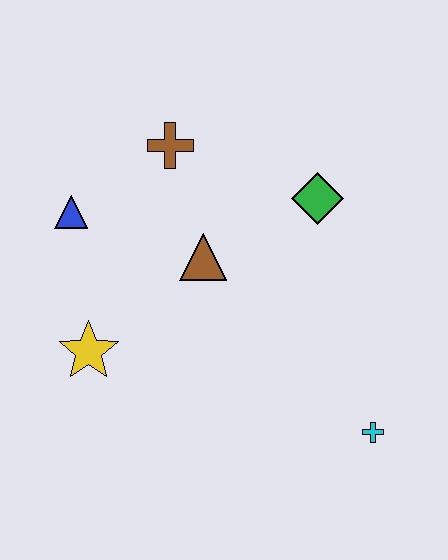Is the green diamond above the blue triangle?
Yes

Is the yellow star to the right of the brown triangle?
No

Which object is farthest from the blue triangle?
The cyan cross is farthest from the blue triangle.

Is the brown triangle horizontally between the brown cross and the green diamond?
Yes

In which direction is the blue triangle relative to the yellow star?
The blue triangle is above the yellow star.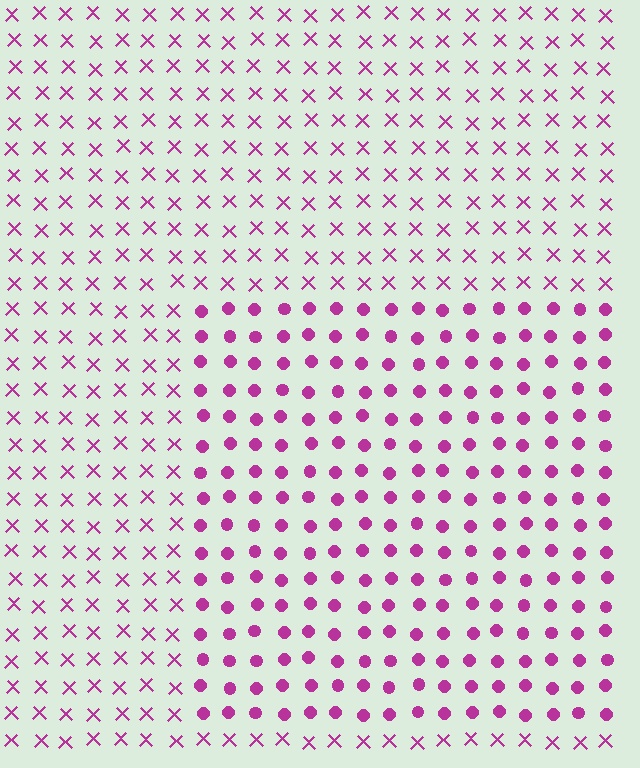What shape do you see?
I see a rectangle.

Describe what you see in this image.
The image is filled with small magenta elements arranged in a uniform grid. A rectangle-shaped region contains circles, while the surrounding area contains X marks. The boundary is defined purely by the change in element shape.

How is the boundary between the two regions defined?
The boundary is defined by a change in element shape: circles inside vs. X marks outside. All elements share the same color and spacing.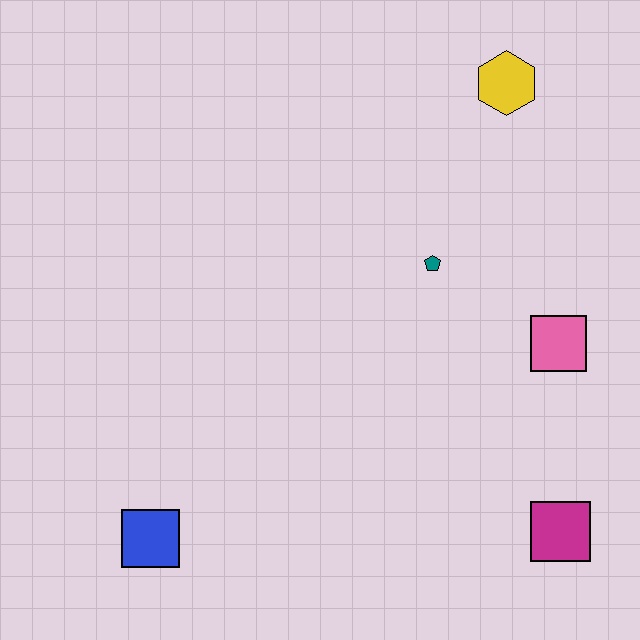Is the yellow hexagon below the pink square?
No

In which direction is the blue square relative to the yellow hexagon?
The blue square is below the yellow hexagon.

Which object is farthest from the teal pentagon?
The blue square is farthest from the teal pentagon.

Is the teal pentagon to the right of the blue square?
Yes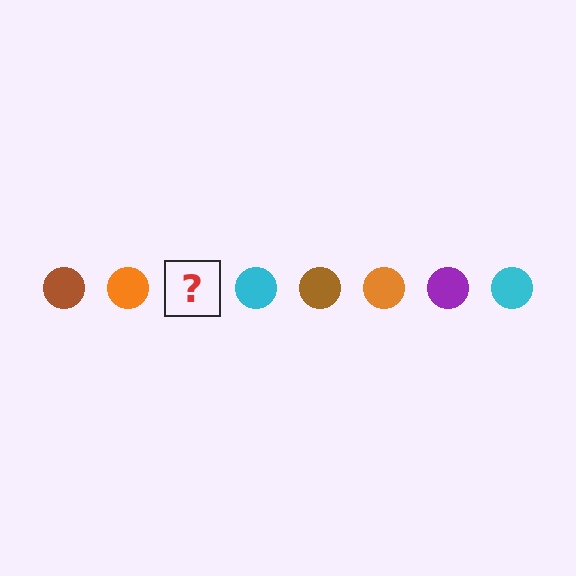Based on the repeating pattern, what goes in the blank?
The blank should be a purple circle.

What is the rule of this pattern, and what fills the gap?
The rule is that the pattern cycles through brown, orange, purple, cyan circles. The gap should be filled with a purple circle.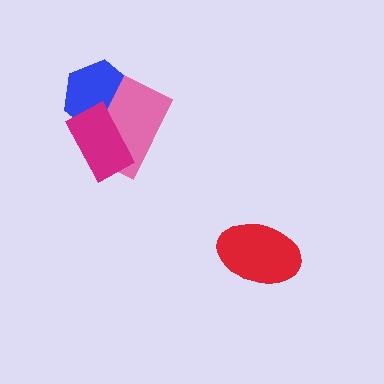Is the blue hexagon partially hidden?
Yes, it is partially covered by another shape.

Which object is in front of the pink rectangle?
The magenta rectangle is in front of the pink rectangle.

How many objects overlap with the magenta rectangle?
2 objects overlap with the magenta rectangle.